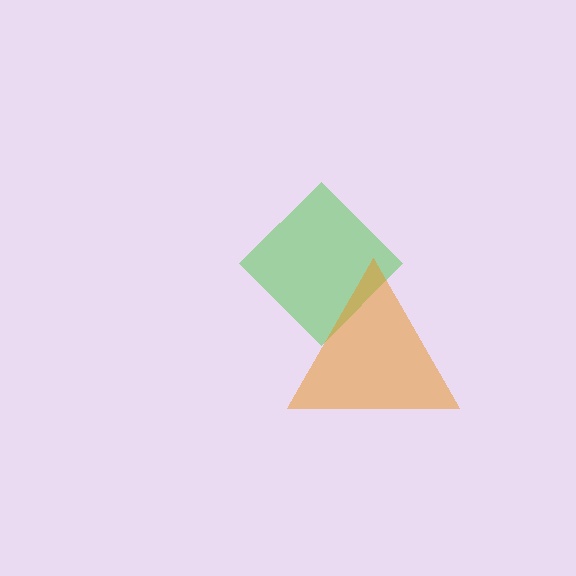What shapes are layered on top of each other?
The layered shapes are: a green diamond, an orange triangle.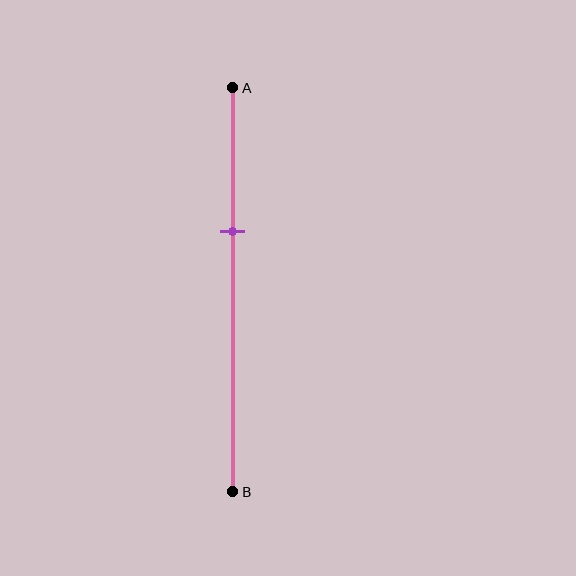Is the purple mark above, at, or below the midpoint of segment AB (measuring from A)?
The purple mark is above the midpoint of segment AB.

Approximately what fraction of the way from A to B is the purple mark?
The purple mark is approximately 35% of the way from A to B.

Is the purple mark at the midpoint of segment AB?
No, the mark is at about 35% from A, not at the 50% midpoint.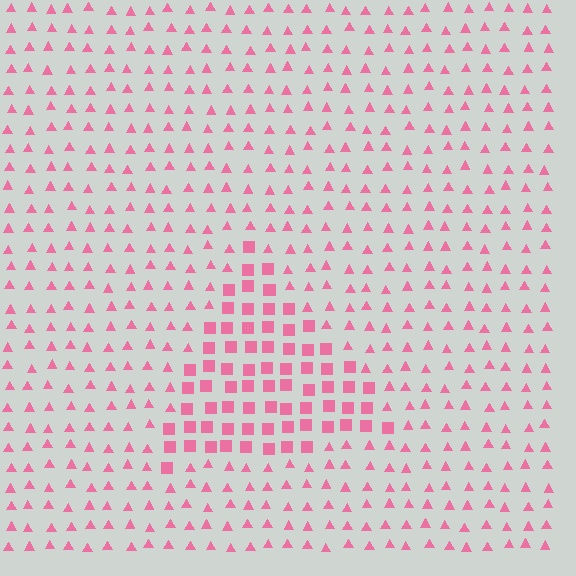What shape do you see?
I see a triangle.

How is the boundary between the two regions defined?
The boundary is defined by a change in element shape: squares inside vs. triangles outside. All elements share the same color and spacing.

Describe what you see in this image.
The image is filled with small pink elements arranged in a uniform grid. A triangle-shaped region contains squares, while the surrounding area contains triangles. The boundary is defined purely by the change in element shape.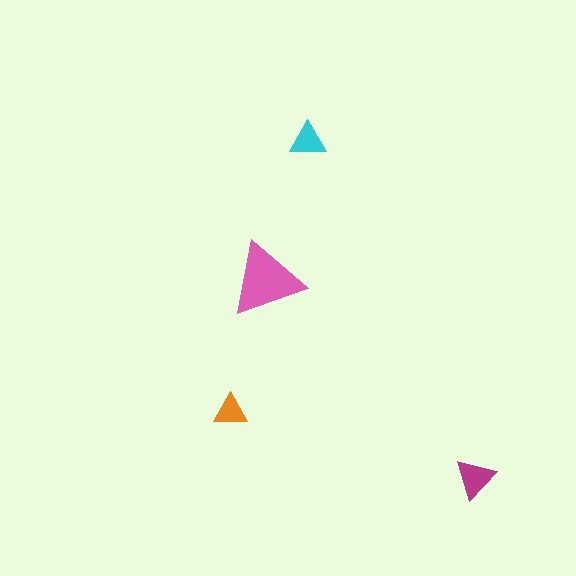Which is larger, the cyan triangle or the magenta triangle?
The magenta one.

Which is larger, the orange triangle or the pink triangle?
The pink one.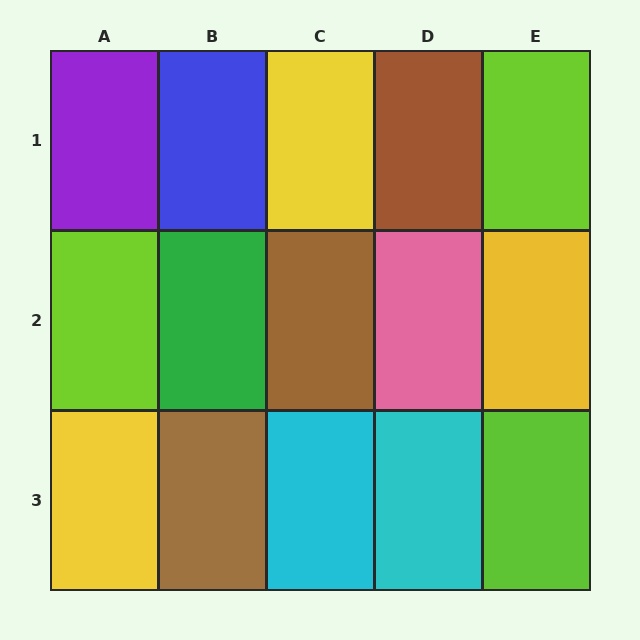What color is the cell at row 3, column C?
Cyan.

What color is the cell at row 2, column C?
Brown.